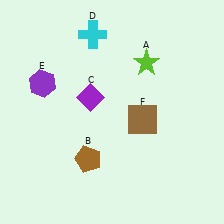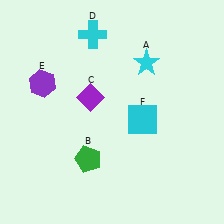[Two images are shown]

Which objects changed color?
A changed from lime to cyan. B changed from brown to green. F changed from brown to cyan.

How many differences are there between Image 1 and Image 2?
There are 3 differences between the two images.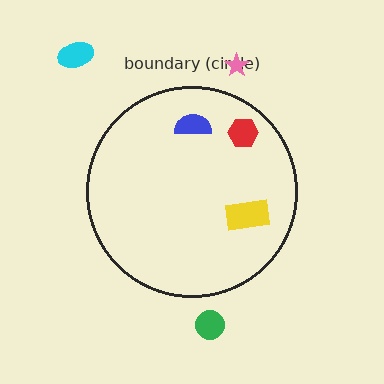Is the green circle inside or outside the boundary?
Outside.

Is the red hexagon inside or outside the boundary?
Inside.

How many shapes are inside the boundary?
3 inside, 3 outside.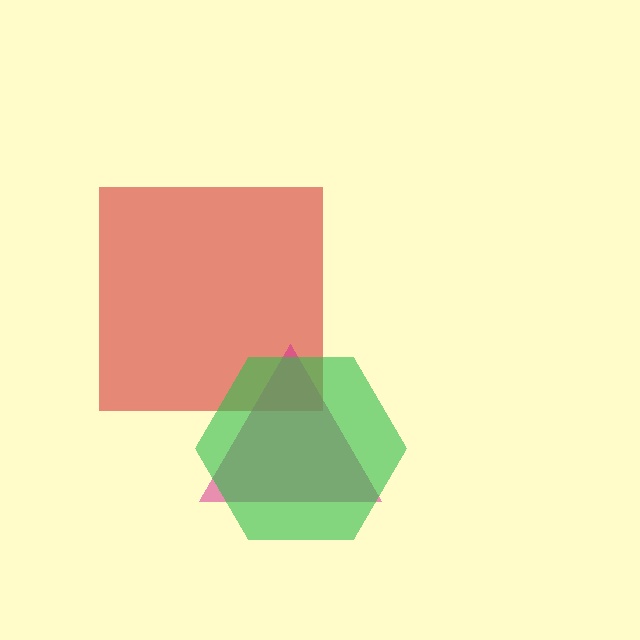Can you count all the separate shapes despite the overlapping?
Yes, there are 3 separate shapes.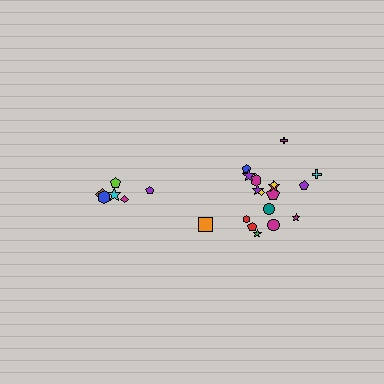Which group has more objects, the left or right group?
The right group.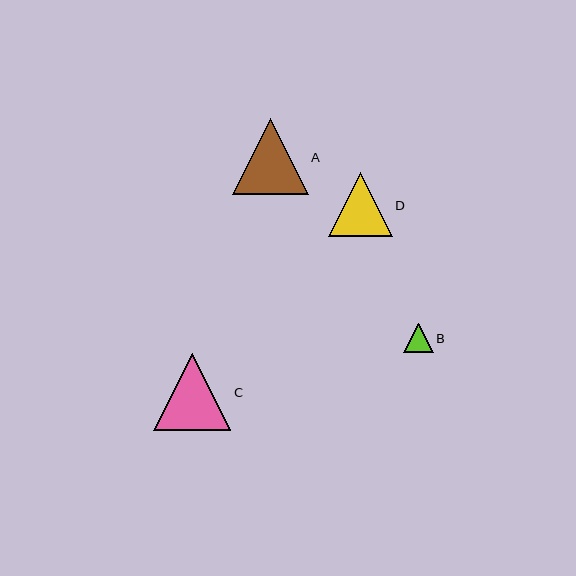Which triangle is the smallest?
Triangle B is the smallest with a size of approximately 30 pixels.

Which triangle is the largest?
Triangle C is the largest with a size of approximately 77 pixels.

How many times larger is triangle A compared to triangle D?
Triangle A is approximately 1.2 times the size of triangle D.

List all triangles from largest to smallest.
From largest to smallest: C, A, D, B.